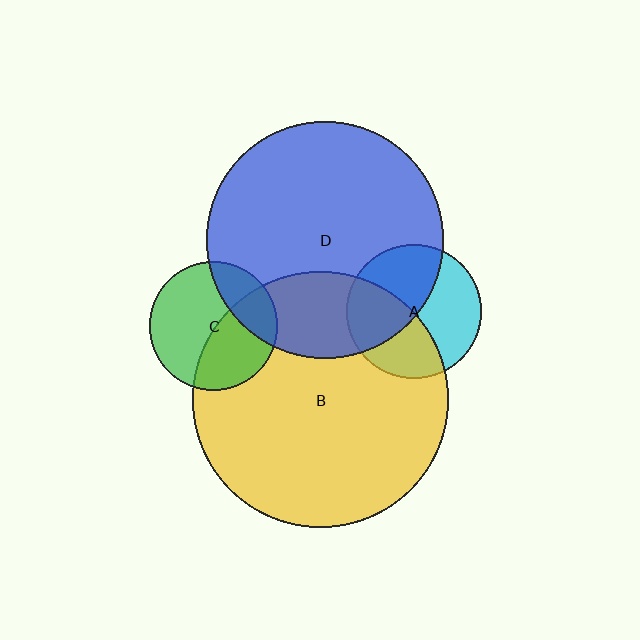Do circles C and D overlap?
Yes.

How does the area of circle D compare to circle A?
Approximately 3.1 times.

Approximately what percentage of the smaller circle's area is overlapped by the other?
Approximately 25%.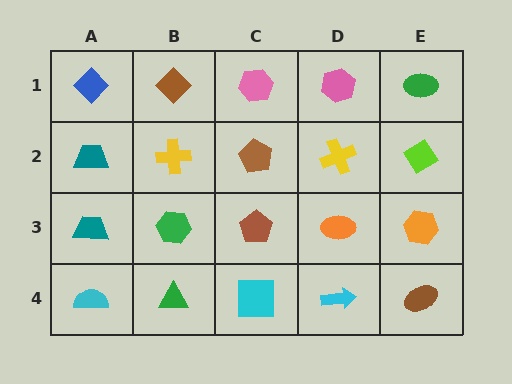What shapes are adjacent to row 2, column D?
A pink hexagon (row 1, column D), an orange ellipse (row 3, column D), a brown pentagon (row 2, column C), a lime diamond (row 2, column E).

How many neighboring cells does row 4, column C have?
3.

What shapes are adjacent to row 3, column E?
A lime diamond (row 2, column E), a brown ellipse (row 4, column E), an orange ellipse (row 3, column D).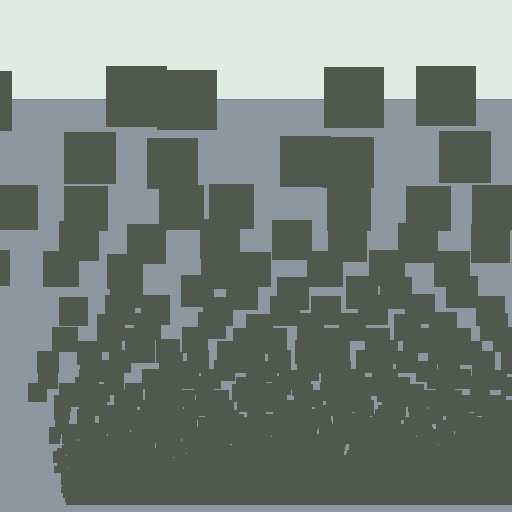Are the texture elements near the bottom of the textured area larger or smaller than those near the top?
Smaller. The gradient is inverted — elements near the bottom are smaller and denser.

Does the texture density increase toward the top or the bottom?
Density increases toward the bottom.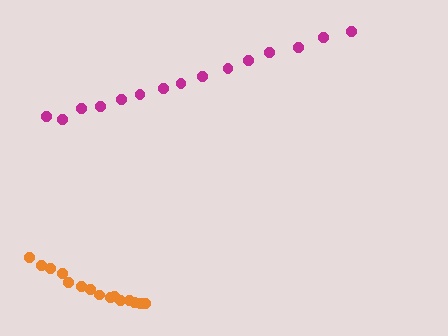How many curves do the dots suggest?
There are 2 distinct paths.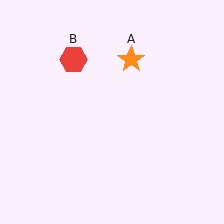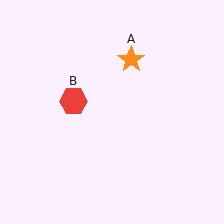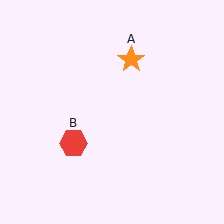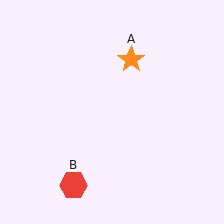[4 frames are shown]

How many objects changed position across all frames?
1 object changed position: red hexagon (object B).